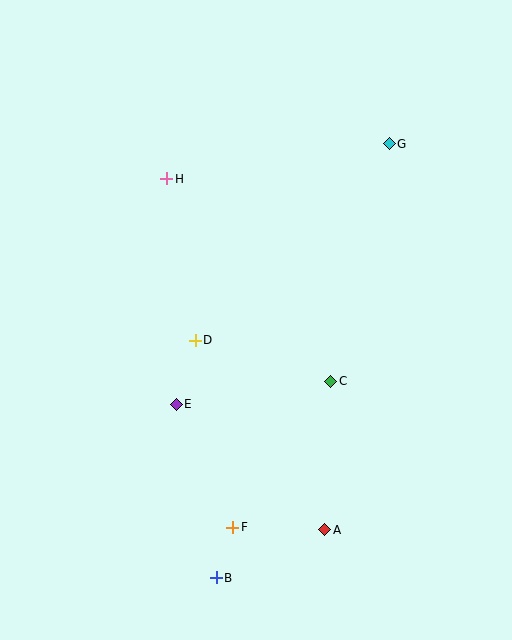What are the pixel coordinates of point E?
Point E is at (176, 404).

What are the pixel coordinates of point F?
Point F is at (233, 527).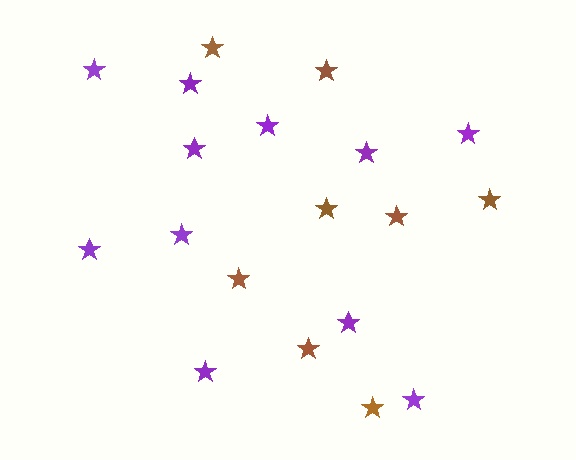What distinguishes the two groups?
There are 2 groups: one group of brown stars (8) and one group of purple stars (11).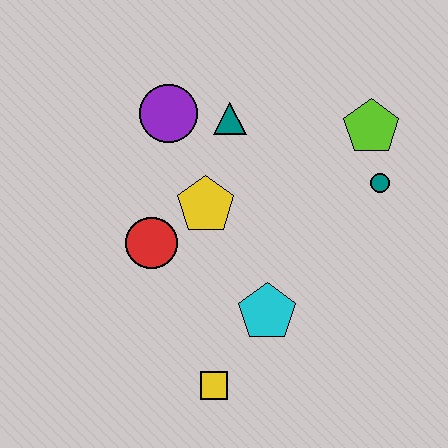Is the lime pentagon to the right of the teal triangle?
Yes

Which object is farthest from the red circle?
The lime pentagon is farthest from the red circle.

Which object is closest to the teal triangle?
The purple circle is closest to the teal triangle.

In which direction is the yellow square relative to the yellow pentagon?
The yellow square is below the yellow pentagon.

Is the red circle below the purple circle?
Yes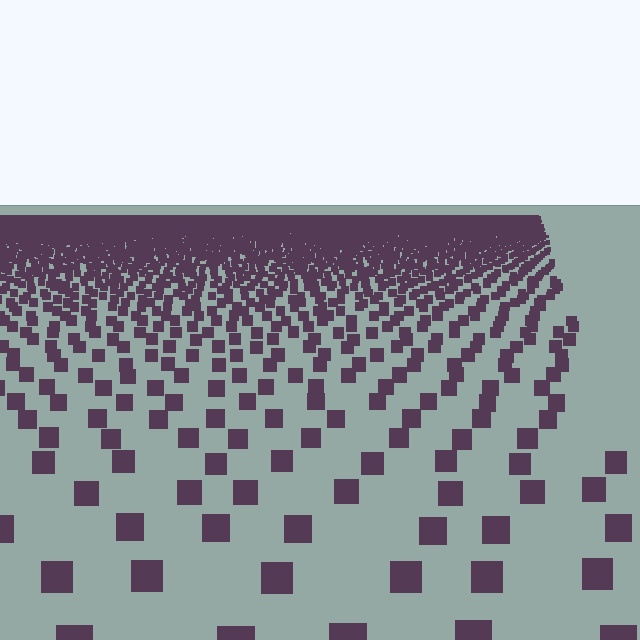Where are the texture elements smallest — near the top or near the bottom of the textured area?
Near the top.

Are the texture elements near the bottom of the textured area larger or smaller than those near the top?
Larger. Near the bottom, elements are closer to the viewer and appear at a bigger on-screen size.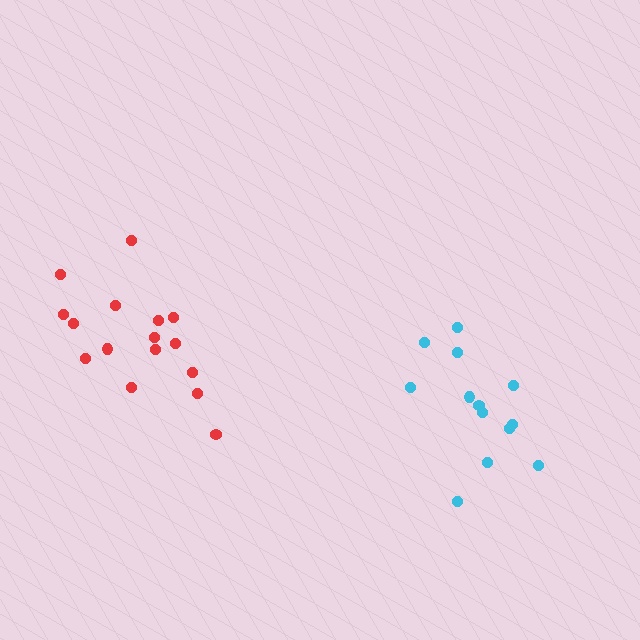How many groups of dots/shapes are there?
There are 2 groups.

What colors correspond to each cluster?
The clusters are colored: cyan, red.